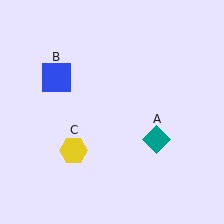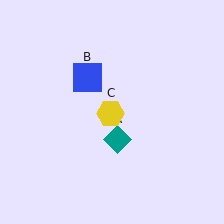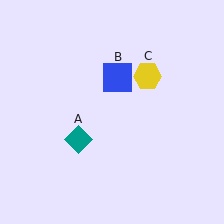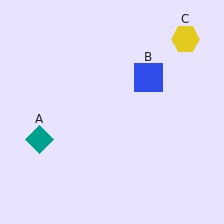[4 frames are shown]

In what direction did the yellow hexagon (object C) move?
The yellow hexagon (object C) moved up and to the right.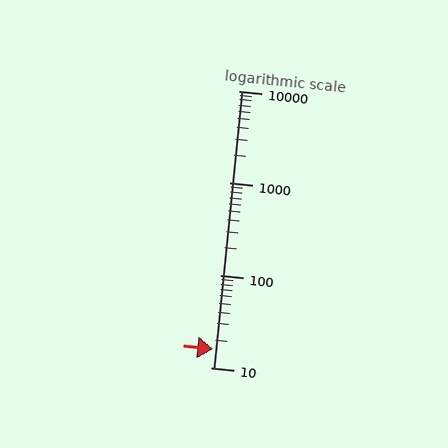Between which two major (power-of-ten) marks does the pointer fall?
The pointer is between 10 and 100.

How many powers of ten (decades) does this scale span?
The scale spans 3 decades, from 10 to 10000.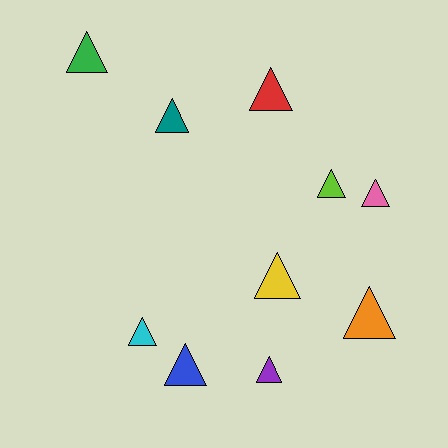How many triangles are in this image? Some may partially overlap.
There are 10 triangles.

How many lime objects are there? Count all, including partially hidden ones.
There is 1 lime object.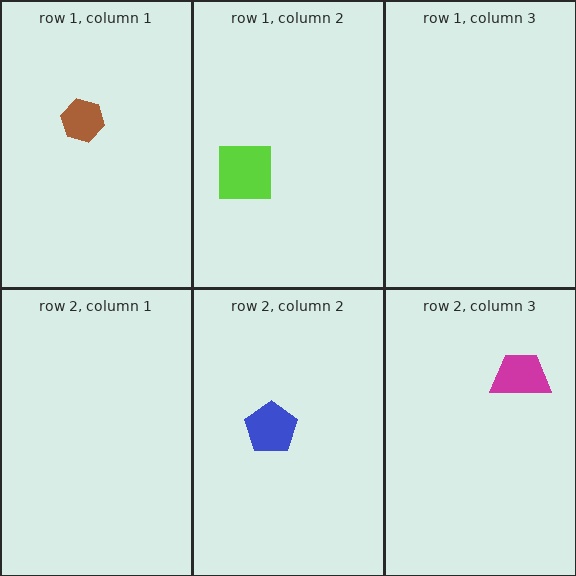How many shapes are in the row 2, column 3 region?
1.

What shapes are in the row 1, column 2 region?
The lime square.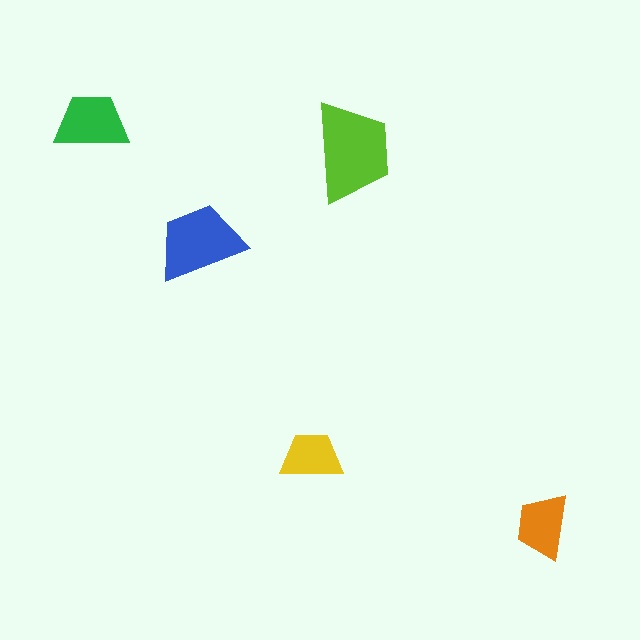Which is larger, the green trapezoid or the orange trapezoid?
The green one.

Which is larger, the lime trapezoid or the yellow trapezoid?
The lime one.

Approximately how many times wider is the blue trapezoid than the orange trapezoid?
About 1.5 times wider.